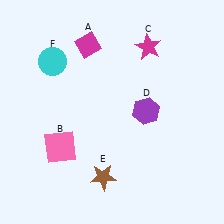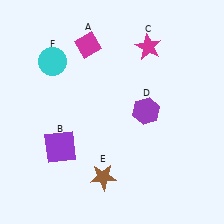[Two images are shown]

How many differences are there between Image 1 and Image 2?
There is 1 difference between the two images.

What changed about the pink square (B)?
In Image 1, B is pink. In Image 2, it changed to purple.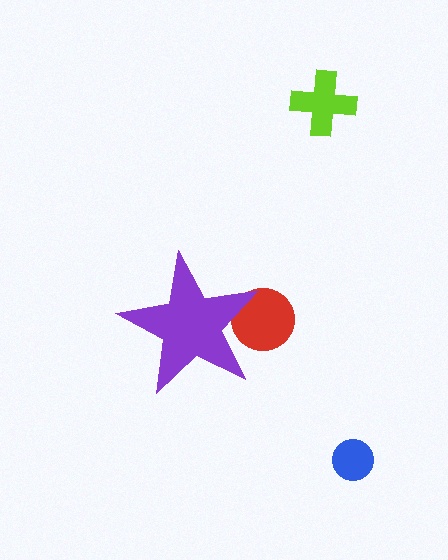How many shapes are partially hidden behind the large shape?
1 shape is partially hidden.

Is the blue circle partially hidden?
No, the blue circle is fully visible.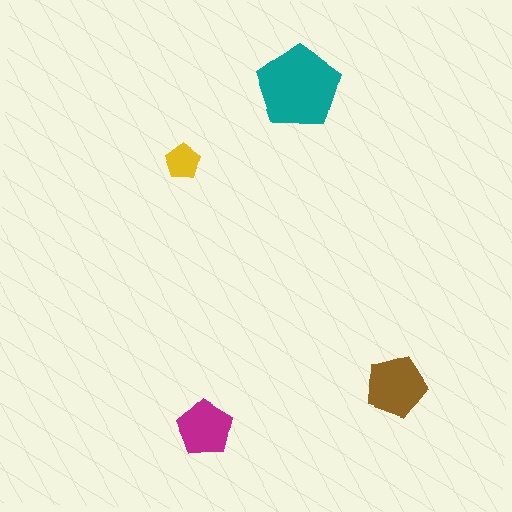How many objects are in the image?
There are 4 objects in the image.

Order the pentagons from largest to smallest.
the teal one, the brown one, the magenta one, the yellow one.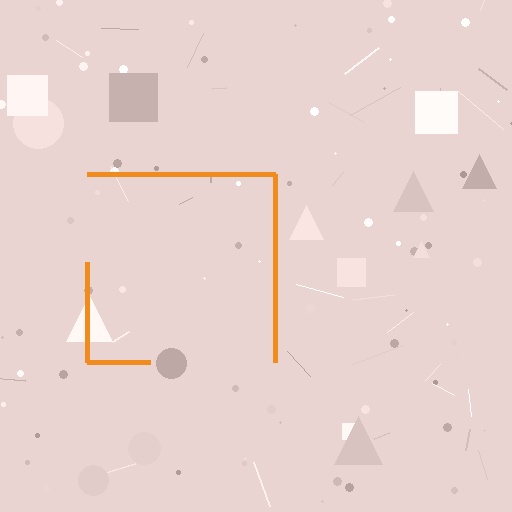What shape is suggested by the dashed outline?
The dashed outline suggests a square.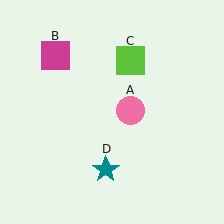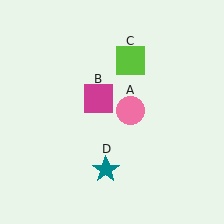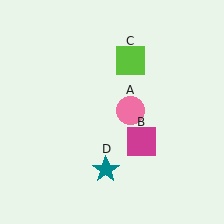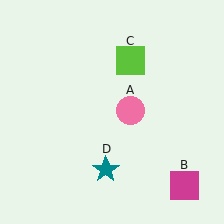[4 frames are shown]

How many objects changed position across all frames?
1 object changed position: magenta square (object B).